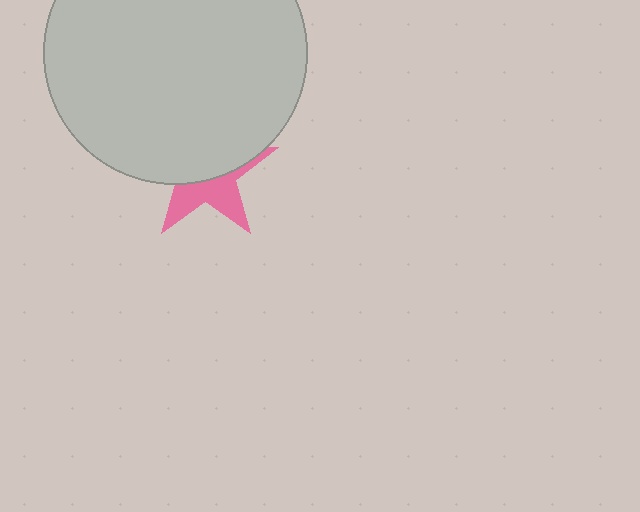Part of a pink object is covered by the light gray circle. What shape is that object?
It is a star.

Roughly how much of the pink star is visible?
A small part of it is visible (roughly 42%).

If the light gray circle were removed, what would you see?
You would see the complete pink star.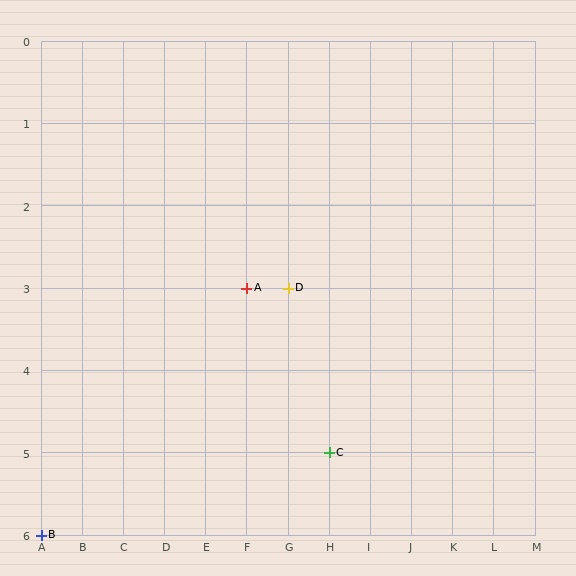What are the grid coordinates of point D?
Point D is at grid coordinates (G, 3).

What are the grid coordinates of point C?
Point C is at grid coordinates (H, 5).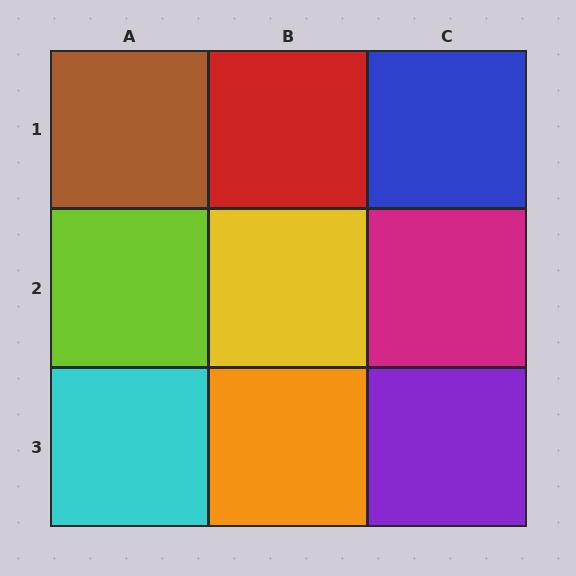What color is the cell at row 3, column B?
Orange.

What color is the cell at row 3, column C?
Purple.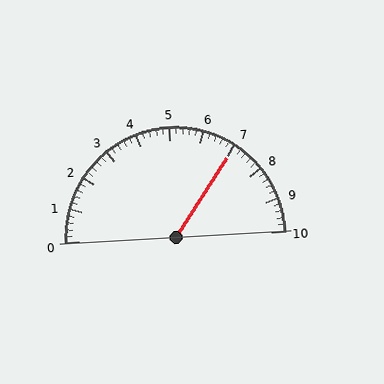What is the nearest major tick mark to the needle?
The nearest major tick mark is 7.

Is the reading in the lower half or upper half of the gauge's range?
The reading is in the upper half of the range (0 to 10).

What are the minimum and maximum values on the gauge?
The gauge ranges from 0 to 10.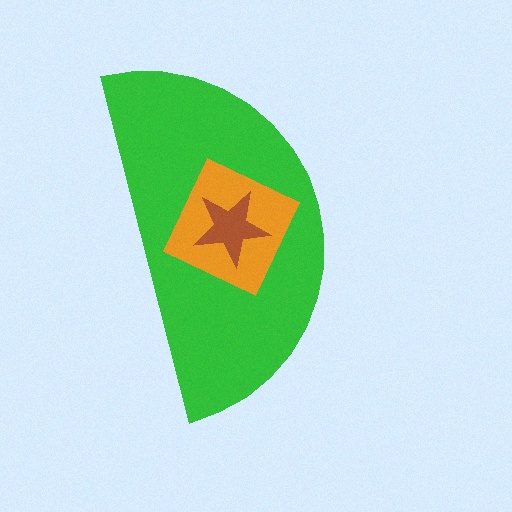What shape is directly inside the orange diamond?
The brown star.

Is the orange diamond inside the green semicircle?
Yes.